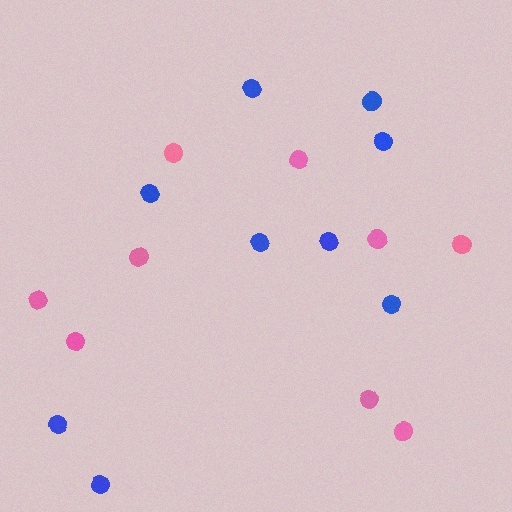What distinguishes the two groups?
There are 2 groups: one group of pink circles (9) and one group of blue circles (9).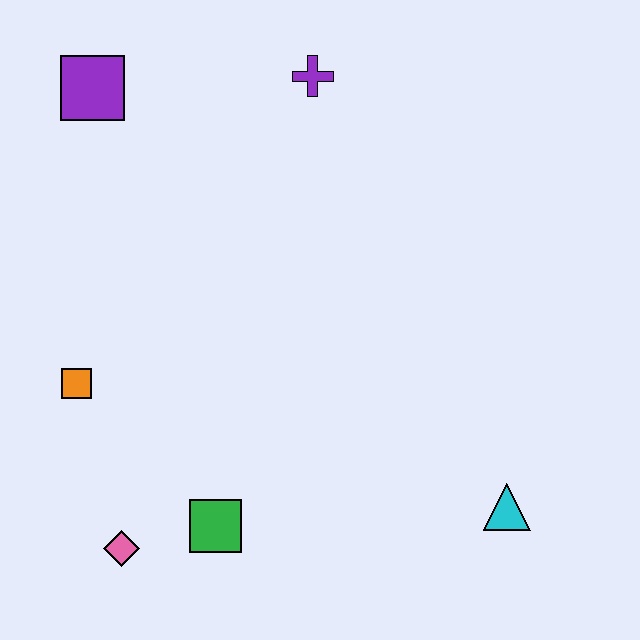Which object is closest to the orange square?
The pink diamond is closest to the orange square.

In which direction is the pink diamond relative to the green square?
The pink diamond is to the left of the green square.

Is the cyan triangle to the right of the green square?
Yes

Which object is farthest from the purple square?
The cyan triangle is farthest from the purple square.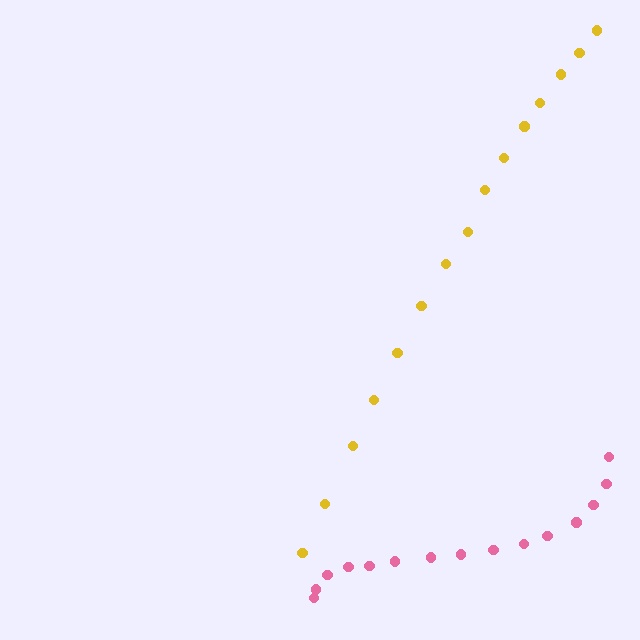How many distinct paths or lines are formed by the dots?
There are 2 distinct paths.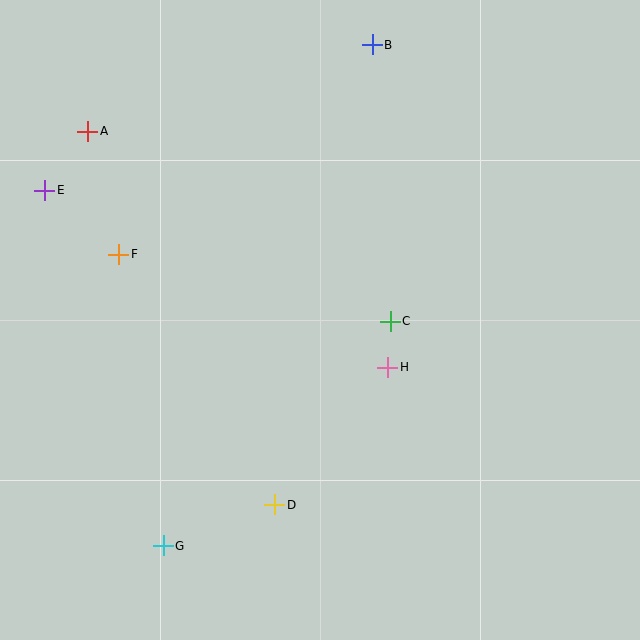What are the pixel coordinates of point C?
Point C is at (390, 321).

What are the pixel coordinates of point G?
Point G is at (163, 546).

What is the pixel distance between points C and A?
The distance between C and A is 357 pixels.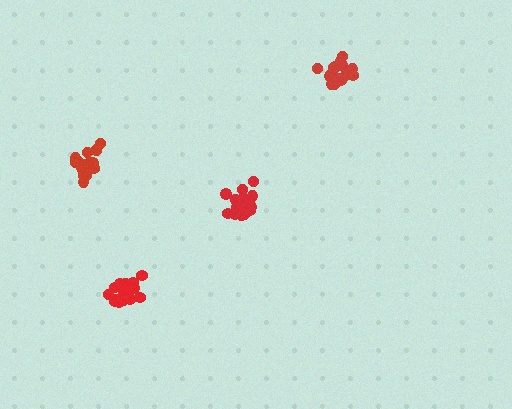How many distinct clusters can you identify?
There are 4 distinct clusters.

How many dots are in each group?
Group 1: 17 dots, Group 2: 19 dots, Group 3: 18 dots, Group 4: 16 dots (70 total).